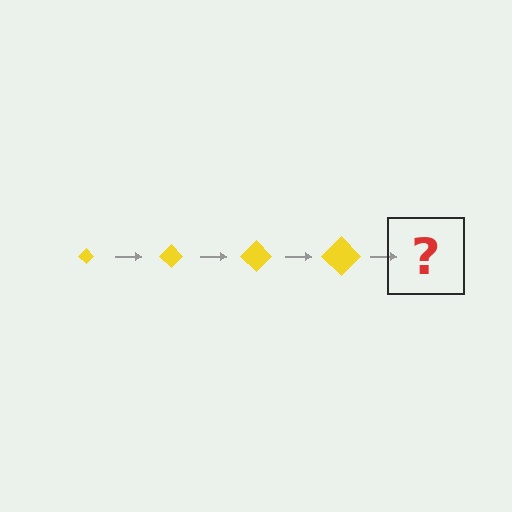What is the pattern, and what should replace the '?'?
The pattern is that the diamond gets progressively larger each step. The '?' should be a yellow diamond, larger than the previous one.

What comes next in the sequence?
The next element should be a yellow diamond, larger than the previous one.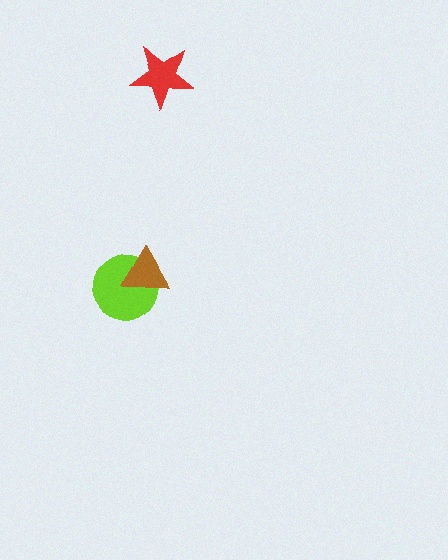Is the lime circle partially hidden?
Yes, it is partially covered by another shape.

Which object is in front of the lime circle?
The brown triangle is in front of the lime circle.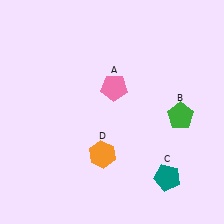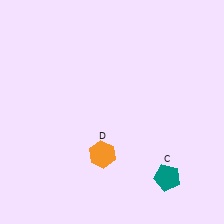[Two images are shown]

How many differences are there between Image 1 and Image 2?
There are 2 differences between the two images.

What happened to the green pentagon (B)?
The green pentagon (B) was removed in Image 2. It was in the bottom-right area of Image 1.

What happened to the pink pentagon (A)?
The pink pentagon (A) was removed in Image 2. It was in the top-right area of Image 1.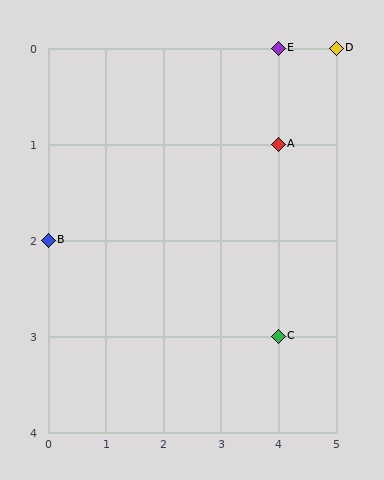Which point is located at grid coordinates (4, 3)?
Point C is at (4, 3).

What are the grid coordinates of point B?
Point B is at grid coordinates (0, 2).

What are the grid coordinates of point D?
Point D is at grid coordinates (5, 0).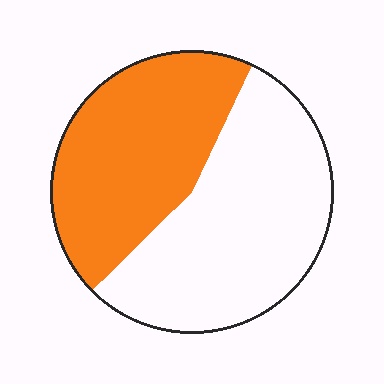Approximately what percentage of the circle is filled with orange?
Approximately 45%.